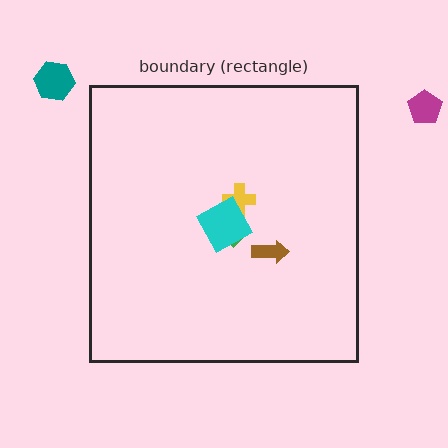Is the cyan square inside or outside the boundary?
Inside.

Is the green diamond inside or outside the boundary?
Inside.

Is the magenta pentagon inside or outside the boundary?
Outside.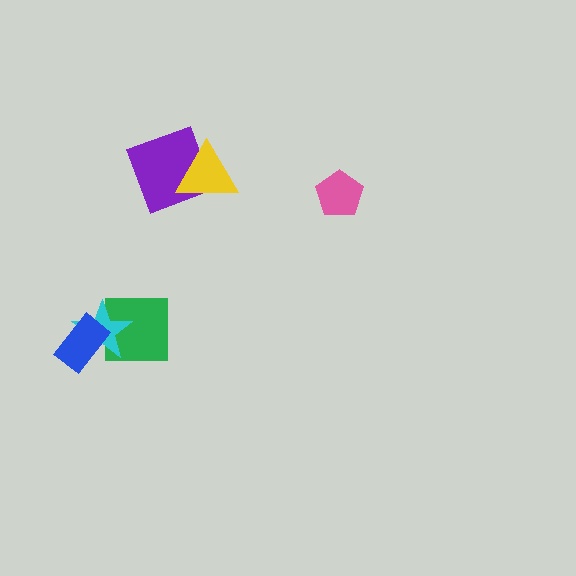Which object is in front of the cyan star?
The blue rectangle is in front of the cyan star.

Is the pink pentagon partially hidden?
No, no other shape covers it.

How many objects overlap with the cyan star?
2 objects overlap with the cyan star.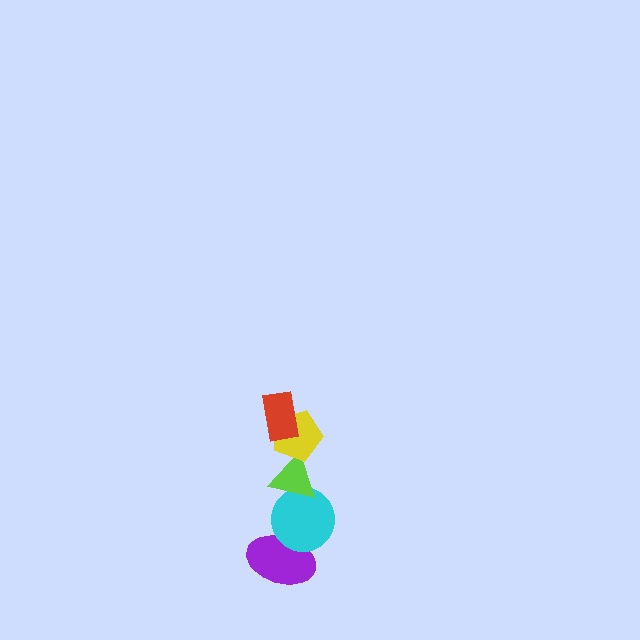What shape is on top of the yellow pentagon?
The red rectangle is on top of the yellow pentagon.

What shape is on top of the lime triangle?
The yellow pentagon is on top of the lime triangle.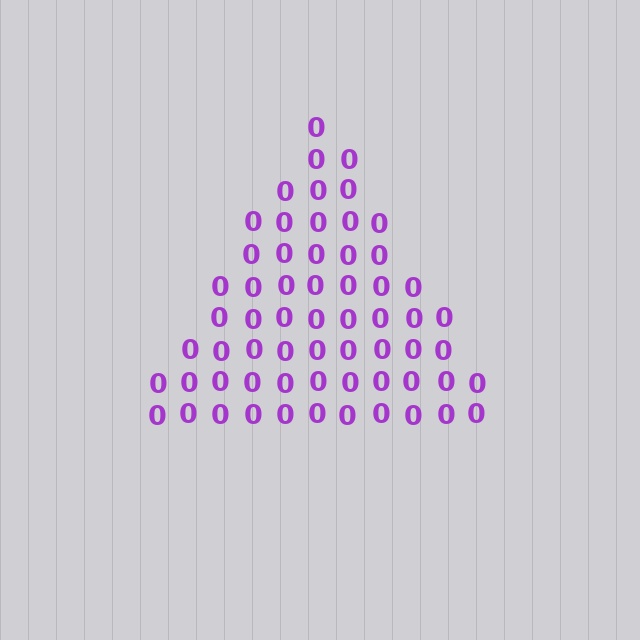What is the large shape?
The large shape is a triangle.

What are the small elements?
The small elements are digit 0's.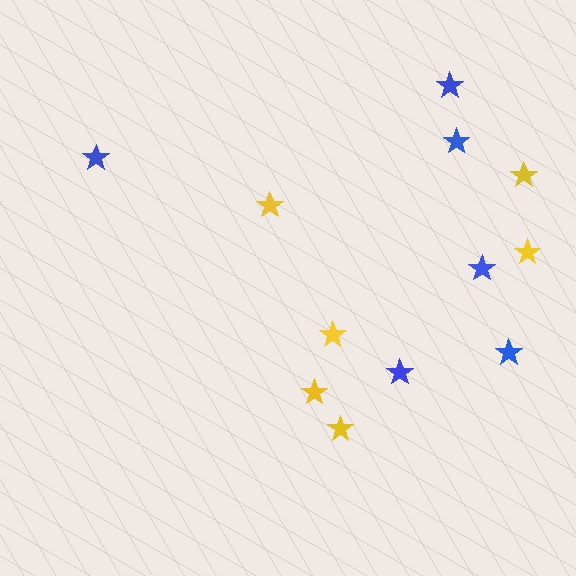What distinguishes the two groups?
There are 2 groups: one group of yellow stars (6) and one group of blue stars (6).